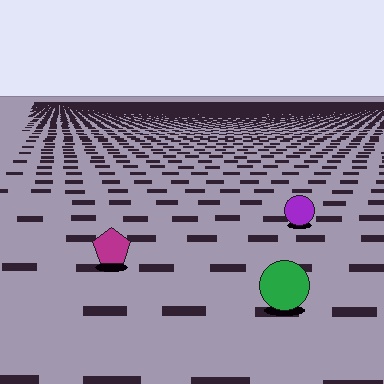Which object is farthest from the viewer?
The purple circle is farthest from the viewer. It appears smaller and the ground texture around it is denser.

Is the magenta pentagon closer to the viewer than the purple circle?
Yes. The magenta pentagon is closer — you can tell from the texture gradient: the ground texture is coarser near it.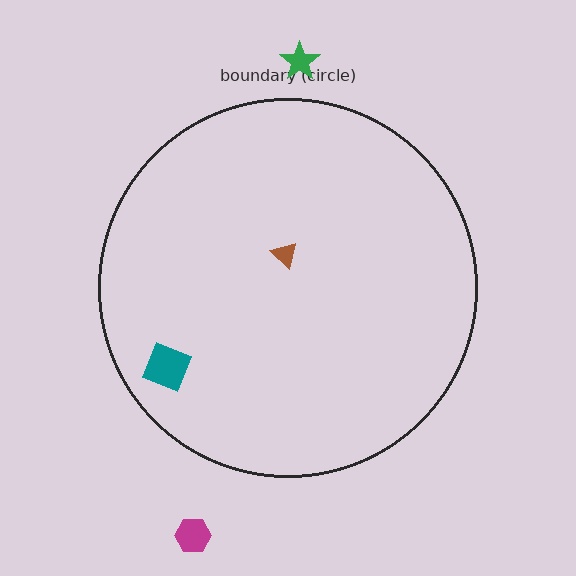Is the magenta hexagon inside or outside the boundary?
Outside.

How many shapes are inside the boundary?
2 inside, 2 outside.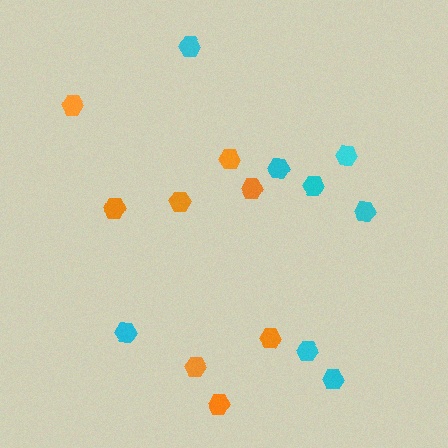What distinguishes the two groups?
There are 2 groups: one group of cyan hexagons (8) and one group of orange hexagons (8).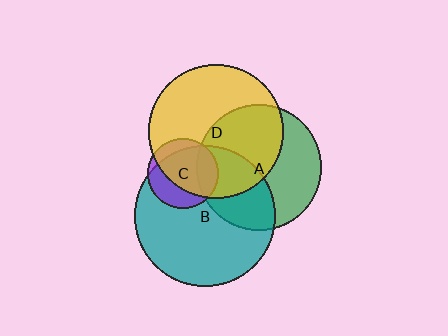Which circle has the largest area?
Circle B (teal).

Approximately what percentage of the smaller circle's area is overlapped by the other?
Approximately 20%.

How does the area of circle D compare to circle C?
Approximately 3.6 times.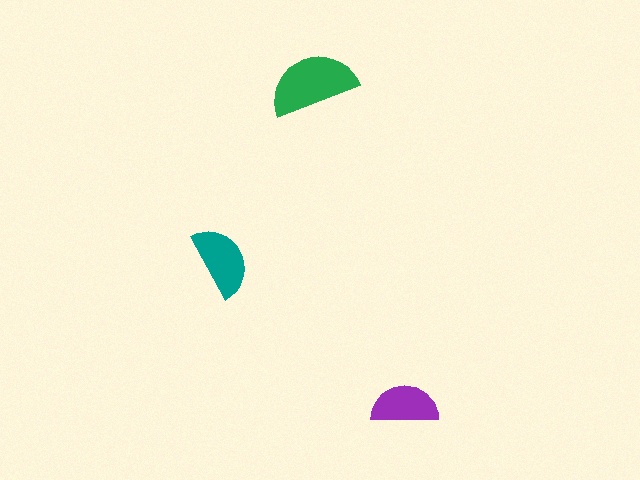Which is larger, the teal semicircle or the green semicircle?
The green one.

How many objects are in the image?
There are 3 objects in the image.